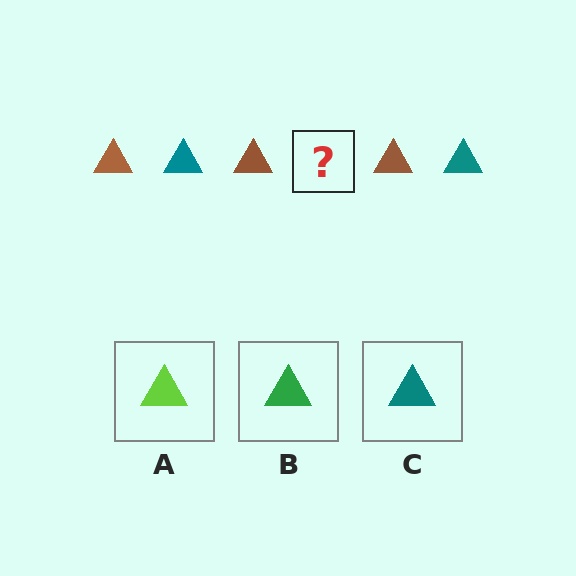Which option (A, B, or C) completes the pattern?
C.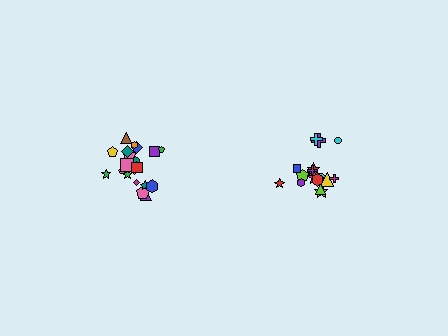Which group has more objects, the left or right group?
The left group.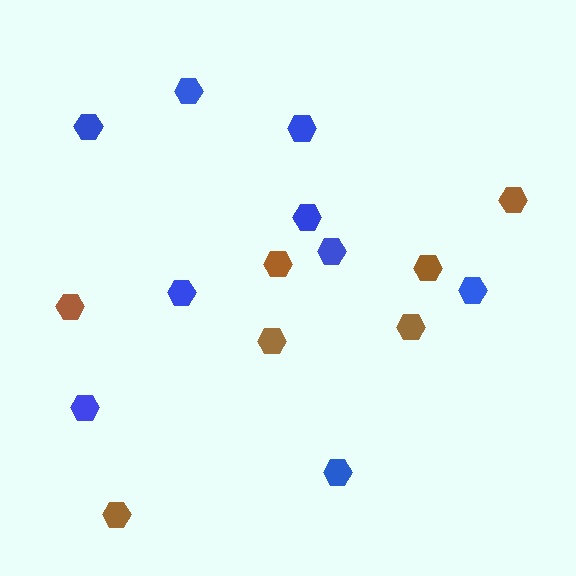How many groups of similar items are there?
There are 2 groups: one group of brown hexagons (7) and one group of blue hexagons (9).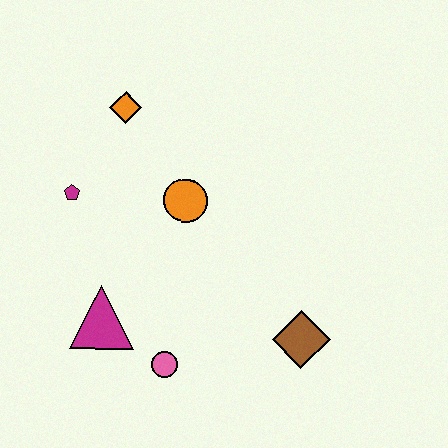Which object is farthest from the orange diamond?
The brown diamond is farthest from the orange diamond.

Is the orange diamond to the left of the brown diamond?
Yes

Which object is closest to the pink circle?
The magenta triangle is closest to the pink circle.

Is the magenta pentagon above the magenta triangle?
Yes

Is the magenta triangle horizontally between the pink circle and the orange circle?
No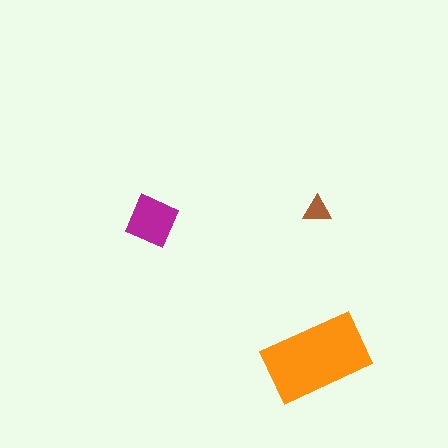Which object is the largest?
The orange rectangle.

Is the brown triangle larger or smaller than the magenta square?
Smaller.